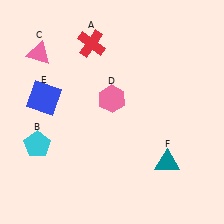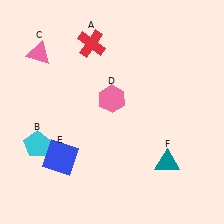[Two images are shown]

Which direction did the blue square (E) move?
The blue square (E) moved down.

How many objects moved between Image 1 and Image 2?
1 object moved between the two images.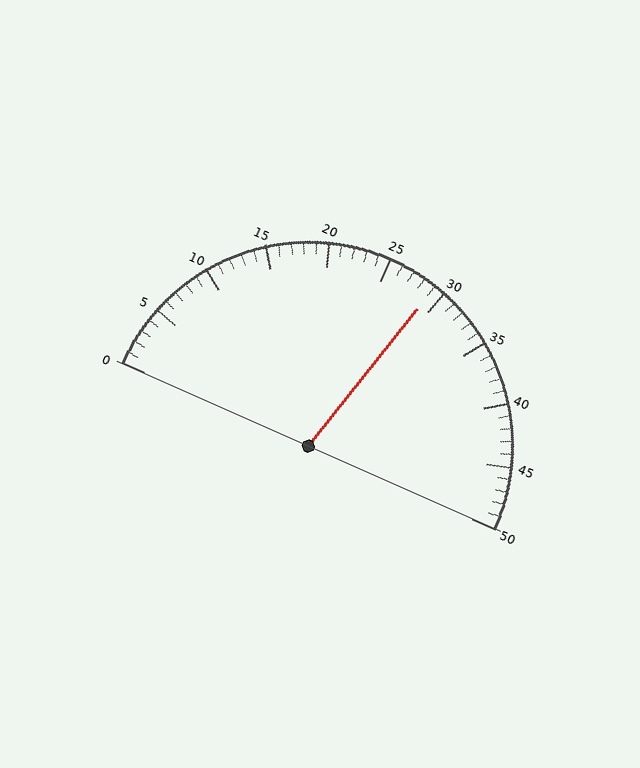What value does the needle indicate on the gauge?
The needle indicates approximately 29.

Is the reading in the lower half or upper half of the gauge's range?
The reading is in the upper half of the range (0 to 50).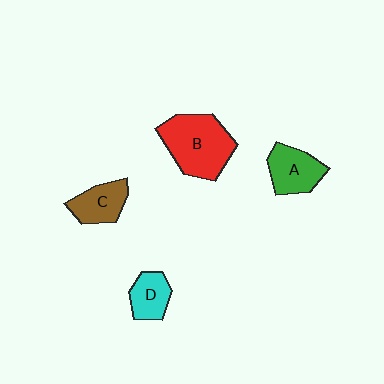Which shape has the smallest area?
Shape D (cyan).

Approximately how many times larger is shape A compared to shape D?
Approximately 1.4 times.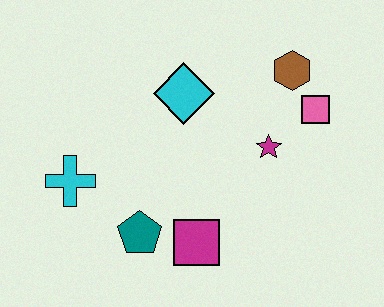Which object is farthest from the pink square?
The cyan cross is farthest from the pink square.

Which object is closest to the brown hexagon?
The pink square is closest to the brown hexagon.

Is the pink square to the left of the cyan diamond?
No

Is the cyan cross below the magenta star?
Yes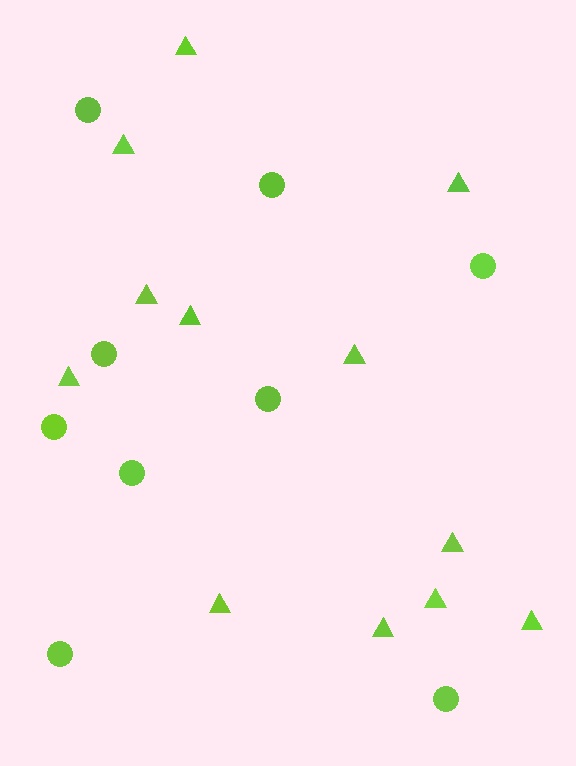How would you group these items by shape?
There are 2 groups: one group of circles (9) and one group of triangles (12).